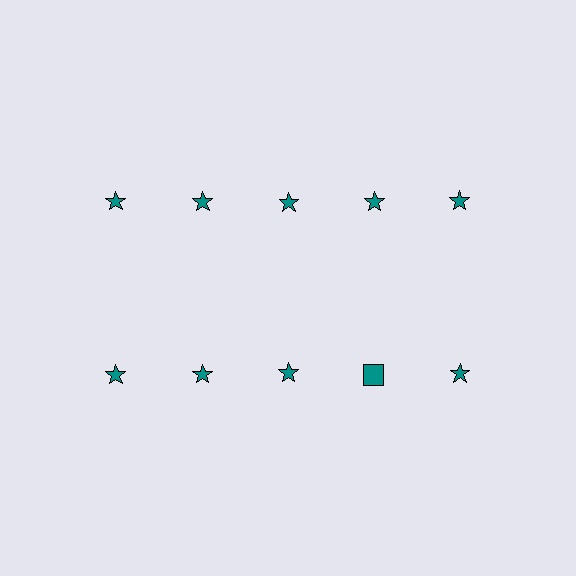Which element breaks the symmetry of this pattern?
The teal square in the second row, second from right column breaks the symmetry. All other shapes are teal stars.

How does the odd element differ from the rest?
It has a different shape: square instead of star.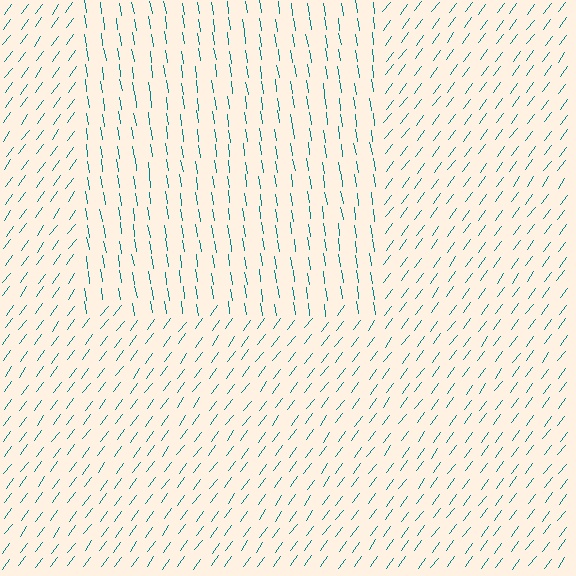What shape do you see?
I see a rectangle.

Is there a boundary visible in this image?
Yes, there is a texture boundary formed by a change in line orientation.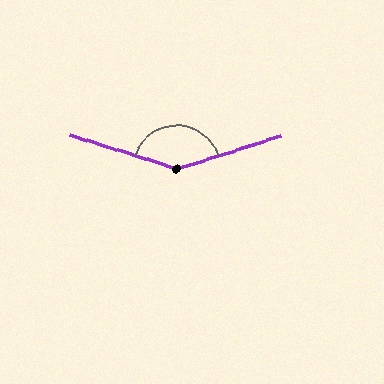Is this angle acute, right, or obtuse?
It is obtuse.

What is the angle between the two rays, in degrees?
Approximately 145 degrees.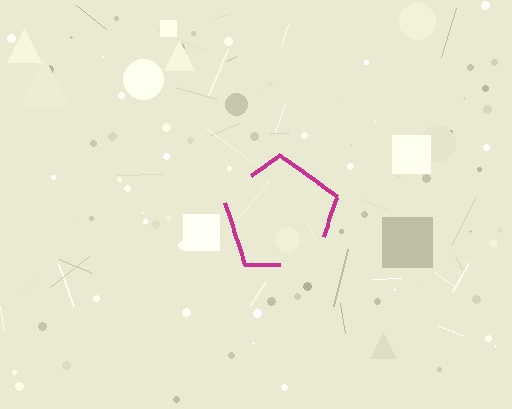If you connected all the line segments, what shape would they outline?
They would outline a pentagon.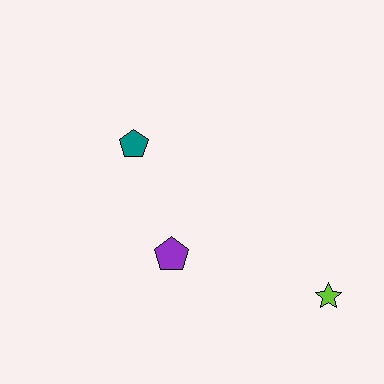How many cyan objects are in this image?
There are no cyan objects.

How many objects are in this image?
There are 3 objects.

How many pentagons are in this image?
There are 2 pentagons.